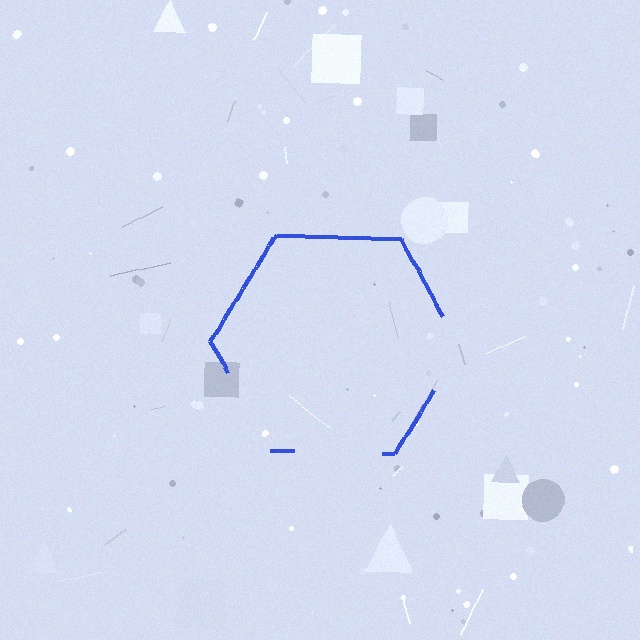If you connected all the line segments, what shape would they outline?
They would outline a hexagon.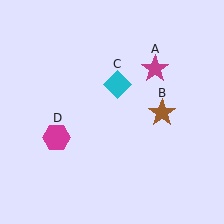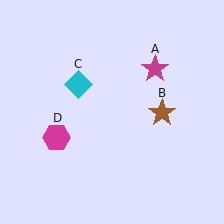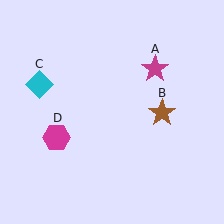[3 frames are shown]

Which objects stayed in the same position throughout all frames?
Magenta star (object A) and brown star (object B) and magenta hexagon (object D) remained stationary.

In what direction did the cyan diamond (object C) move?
The cyan diamond (object C) moved left.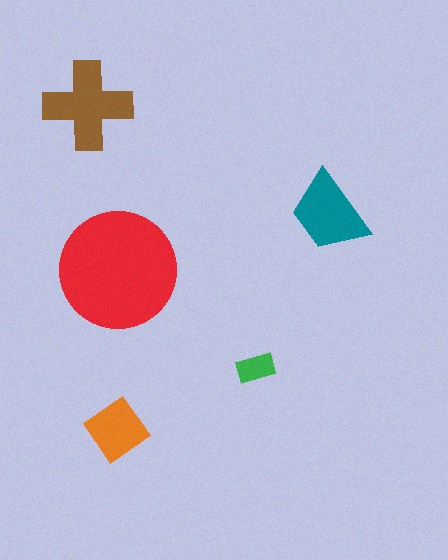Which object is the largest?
The red circle.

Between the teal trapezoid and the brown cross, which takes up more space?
The brown cross.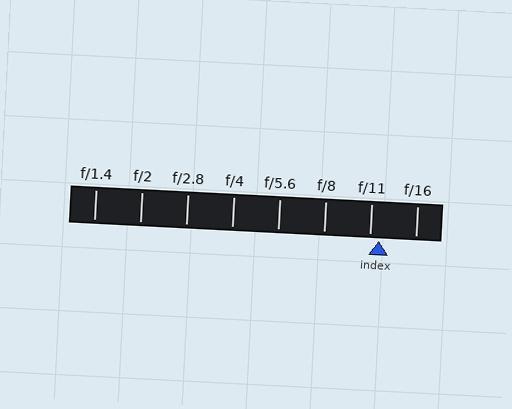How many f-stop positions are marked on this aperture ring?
There are 8 f-stop positions marked.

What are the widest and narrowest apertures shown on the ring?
The widest aperture shown is f/1.4 and the narrowest is f/16.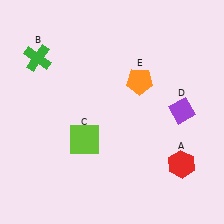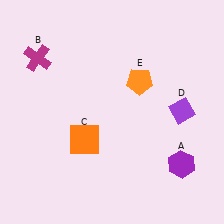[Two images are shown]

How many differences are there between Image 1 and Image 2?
There are 3 differences between the two images.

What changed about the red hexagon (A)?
In Image 1, A is red. In Image 2, it changed to purple.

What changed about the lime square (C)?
In Image 1, C is lime. In Image 2, it changed to orange.